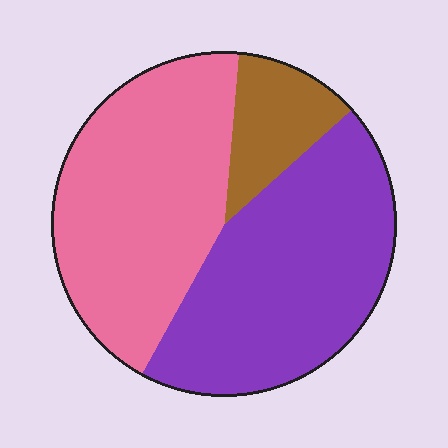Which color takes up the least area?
Brown, at roughly 10%.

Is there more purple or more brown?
Purple.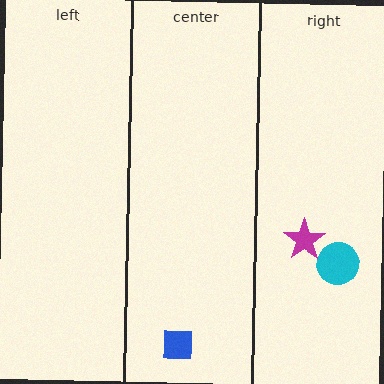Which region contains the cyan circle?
The right region.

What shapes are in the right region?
The magenta star, the cyan circle.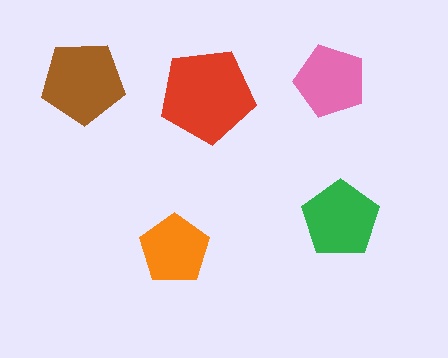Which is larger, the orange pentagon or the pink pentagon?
The pink one.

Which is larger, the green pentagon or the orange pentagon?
The green one.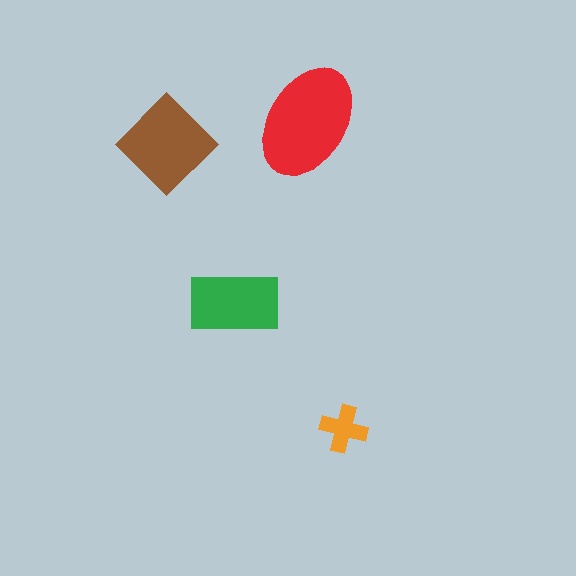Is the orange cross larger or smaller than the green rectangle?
Smaller.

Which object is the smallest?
The orange cross.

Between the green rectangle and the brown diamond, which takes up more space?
The brown diamond.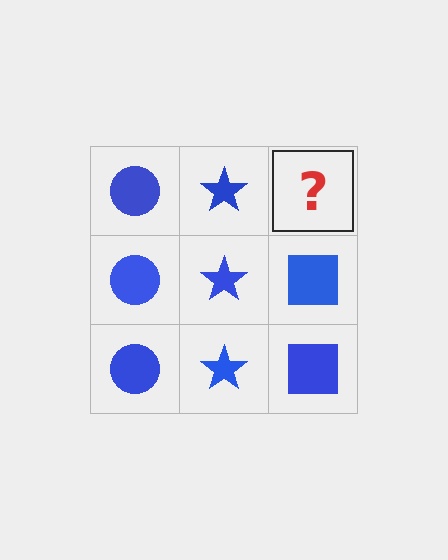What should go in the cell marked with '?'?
The missing cell should contain a blue square.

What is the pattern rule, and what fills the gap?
The rule is that each column has a consistent shape. The gap should be filled with a blue square.